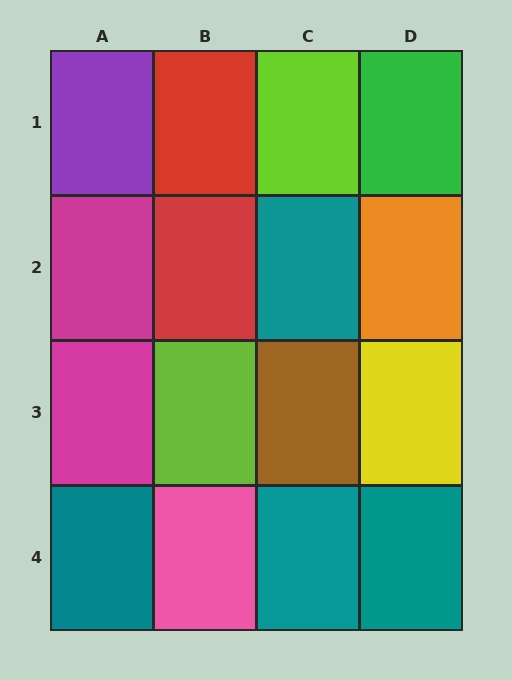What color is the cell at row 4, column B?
Pink.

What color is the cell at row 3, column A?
Magenta.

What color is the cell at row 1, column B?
Red.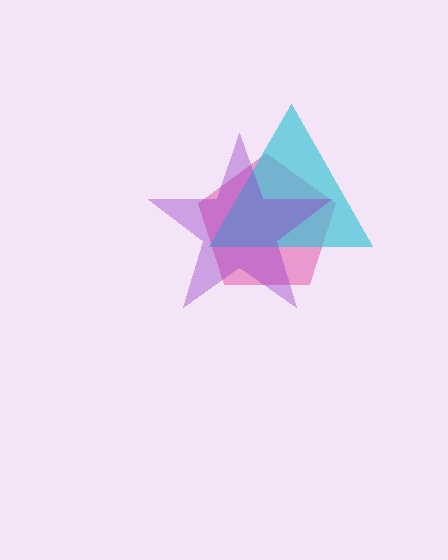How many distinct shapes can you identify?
There are 3 distinct shapes: a pink pentagon, a cyan triangle, a purple star.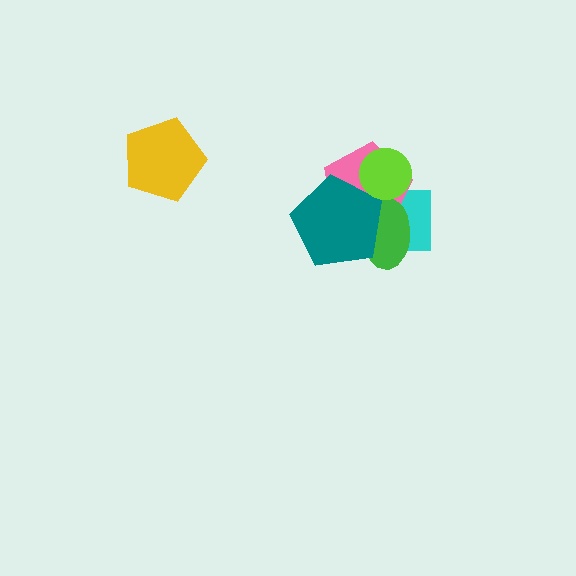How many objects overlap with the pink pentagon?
4 objects overlap with the pink pentagon.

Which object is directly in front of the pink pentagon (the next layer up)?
The green ellipse is directly in front of the pink pentagon.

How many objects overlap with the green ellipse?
3 objects overlap with the green ellipse.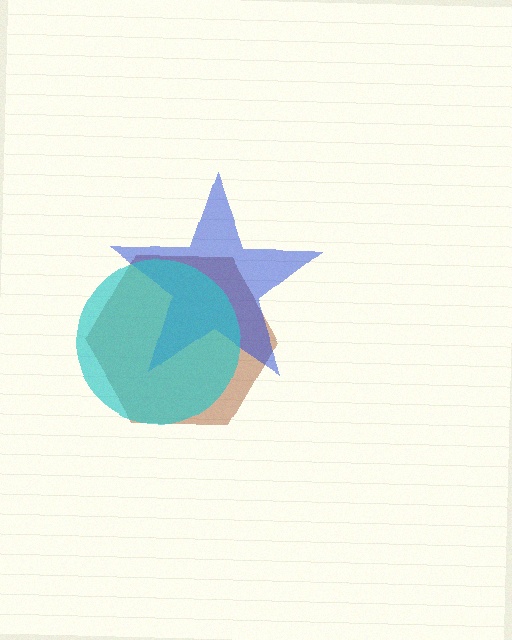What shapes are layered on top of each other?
The layered shapes are: a brown hexagon, a blue star, a cyan circle.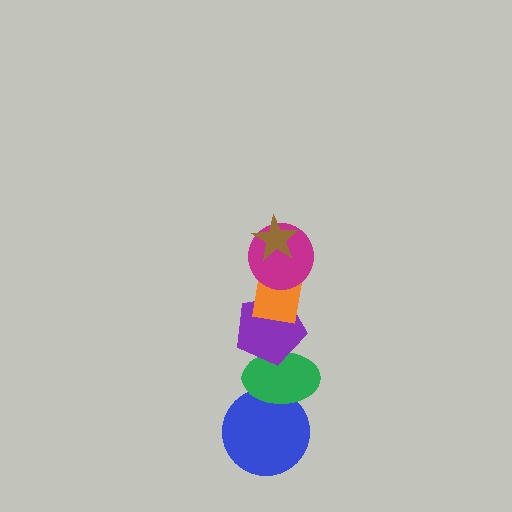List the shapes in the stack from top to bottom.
From top to bottom: the brown star, the magenta circle, the orange rectangle, the purple pentagon, the green ellipse, the blue circle.